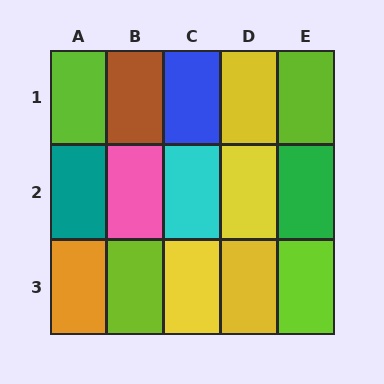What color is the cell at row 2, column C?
Cyan.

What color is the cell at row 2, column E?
Green.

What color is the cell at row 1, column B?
Brown.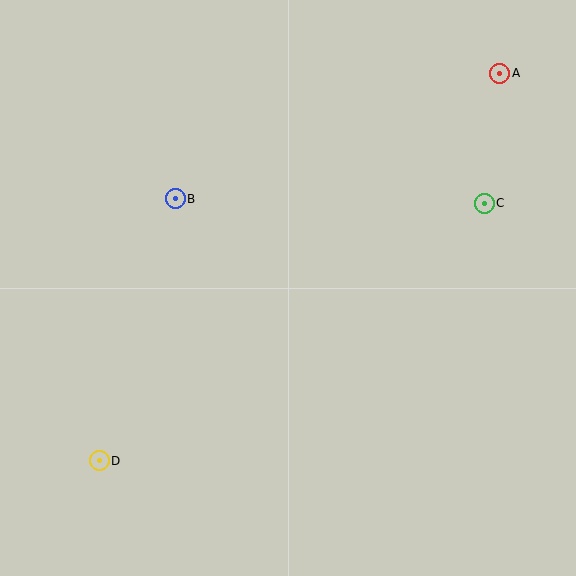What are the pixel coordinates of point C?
Point C is at (484, 203).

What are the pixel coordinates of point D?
Point D is at (99, 461).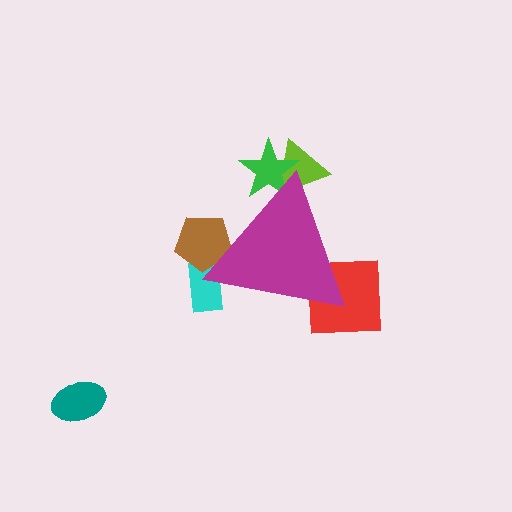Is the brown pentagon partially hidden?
Yes, the brown pentagon is partially hidden behind the magenta triangle.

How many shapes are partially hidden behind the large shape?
5 shapes are partially hidden.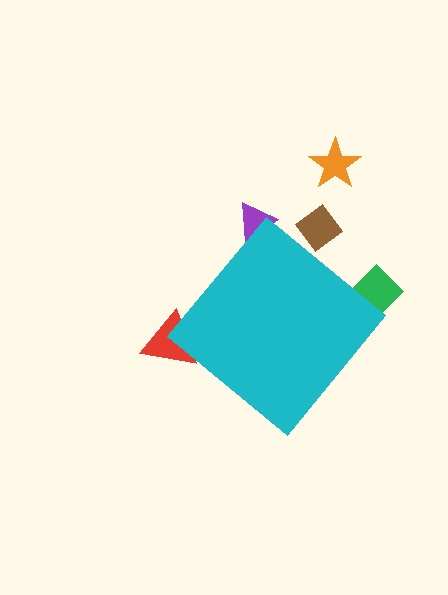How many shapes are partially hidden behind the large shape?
4 shapes are partially hidden.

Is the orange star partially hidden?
No, the orange star is fully visible.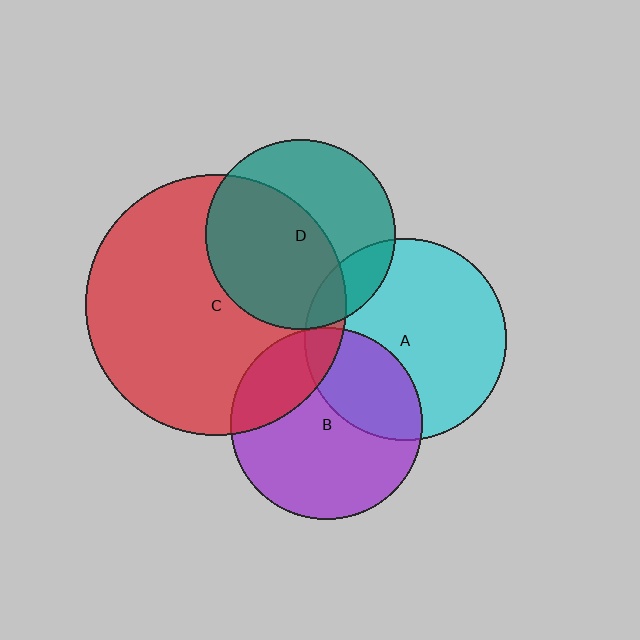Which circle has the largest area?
Circle C (red).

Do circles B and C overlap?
Yes.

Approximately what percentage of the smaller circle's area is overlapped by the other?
Approximately 25%.